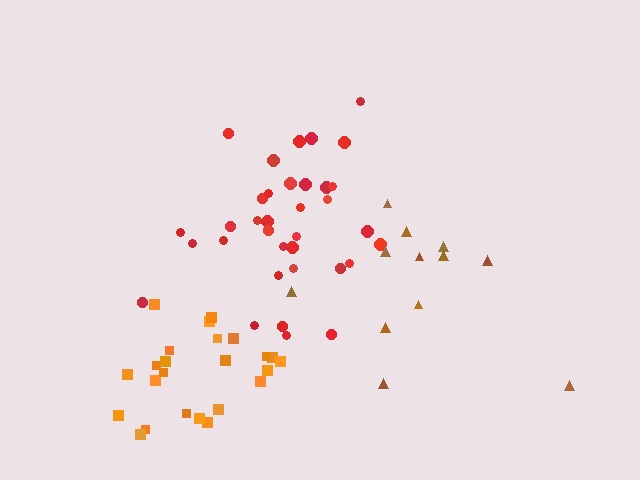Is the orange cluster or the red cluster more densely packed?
Red.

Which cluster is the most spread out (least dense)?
Brown.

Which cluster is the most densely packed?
Red.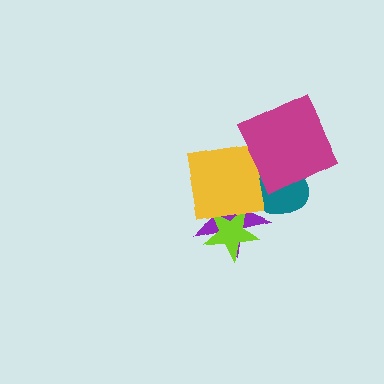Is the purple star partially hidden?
Yes, it is partially covered by another shape.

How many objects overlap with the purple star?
3 objects overlap with the purple star.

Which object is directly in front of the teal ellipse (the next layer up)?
The yellow square is directly in front of the teal ellipse.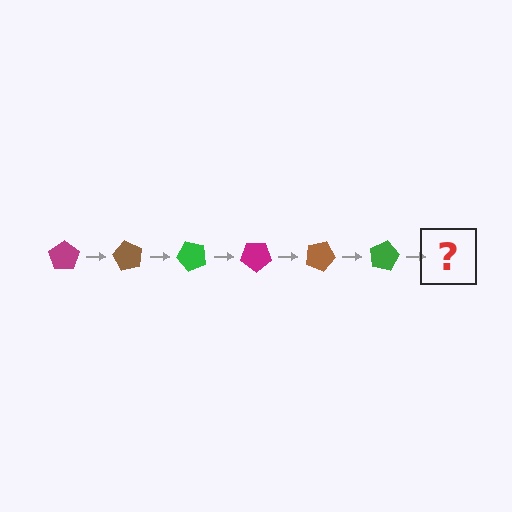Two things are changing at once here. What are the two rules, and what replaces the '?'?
The two rules are that it rotates 60 degrees each step and the color cycles through magenta, brown, and green. The '?' should be a magenta pentagon, rotated 360 degrees from the start.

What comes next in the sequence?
The next element should be a magenta pentagon, rotated 360 degrees from the start.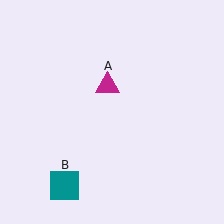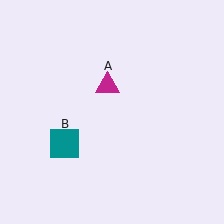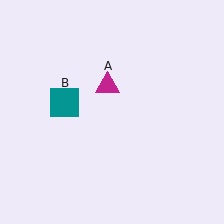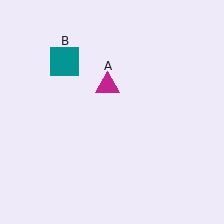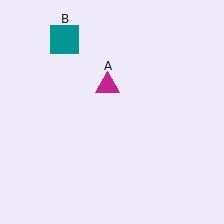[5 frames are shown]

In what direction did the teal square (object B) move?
The teal square (object B) moved up.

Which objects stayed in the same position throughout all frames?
Magenta triangle (object A) remained stationary.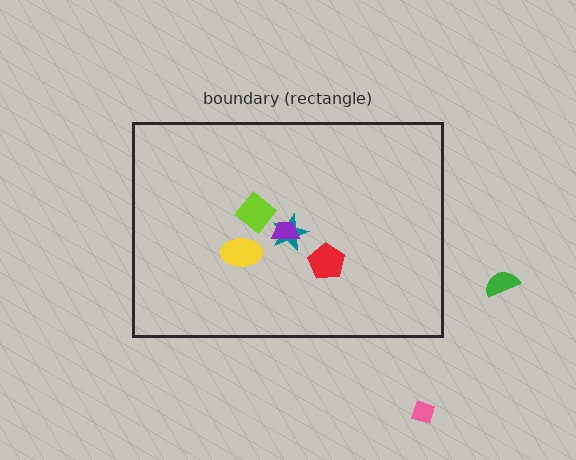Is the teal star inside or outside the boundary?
Inside.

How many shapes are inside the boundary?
5 inside, 2 outside.